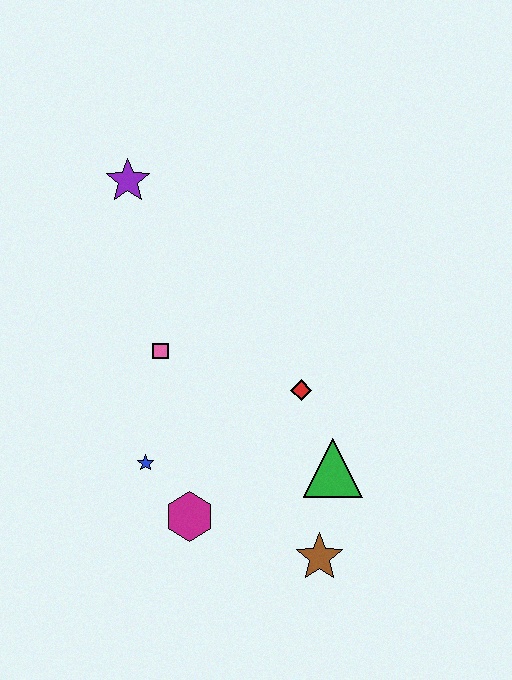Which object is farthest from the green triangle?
The purple star is farthest from the green triangle.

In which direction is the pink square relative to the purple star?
The pink square is below the purple star.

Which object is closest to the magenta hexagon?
The blue star is closest to the magenta hexagon.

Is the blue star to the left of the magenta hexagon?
Yes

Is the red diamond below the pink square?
Yes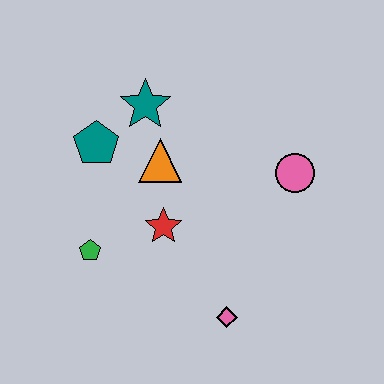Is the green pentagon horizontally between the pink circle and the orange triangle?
No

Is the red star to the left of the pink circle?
Yes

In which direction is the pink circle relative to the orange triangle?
The pink circle is to the right of the orange triangle.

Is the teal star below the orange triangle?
No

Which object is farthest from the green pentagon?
The pink circle is farthest from the green pentagon.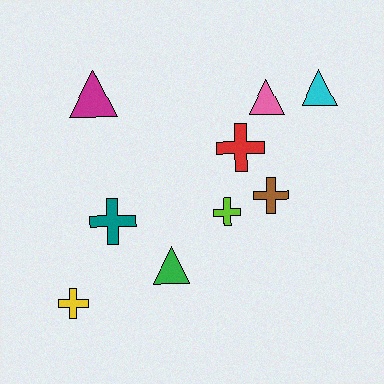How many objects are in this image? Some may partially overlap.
There are 9 objects.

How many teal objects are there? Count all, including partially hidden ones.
There is 1 teal object.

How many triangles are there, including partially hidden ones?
There are 4 triangles.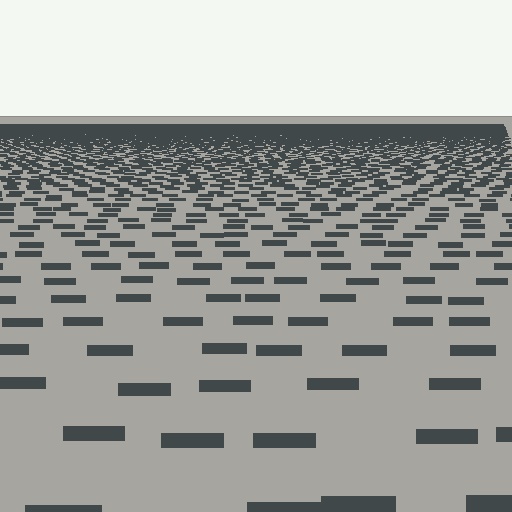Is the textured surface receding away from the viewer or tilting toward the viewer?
The surface is receding away from the viewer. Texture elements get smaller and denser toward the top.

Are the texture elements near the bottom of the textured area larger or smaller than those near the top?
Larger. Near the bottom, elements are closer to the viewer and appear at a bigger on-screen size.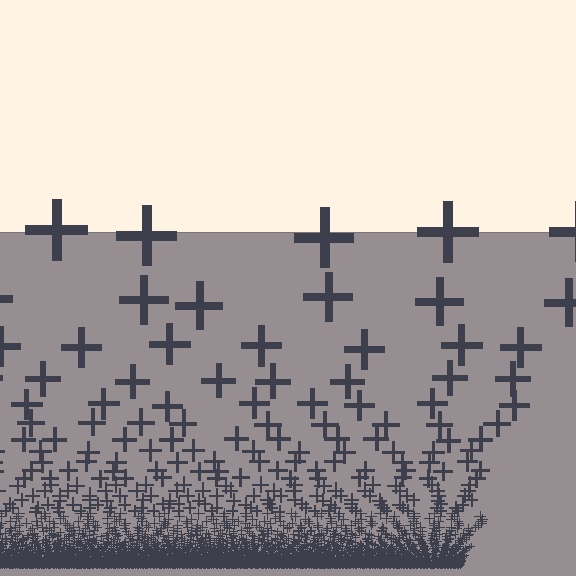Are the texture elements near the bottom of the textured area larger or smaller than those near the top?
Smaller. The gradient is inverted — elements near the bottom are smaller and denser.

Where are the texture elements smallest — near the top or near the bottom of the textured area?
Near the bottom.